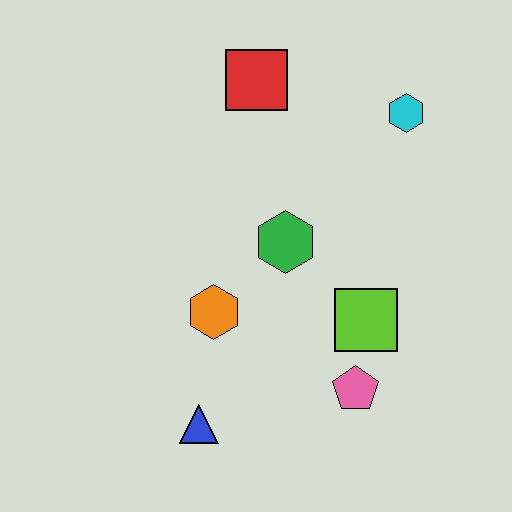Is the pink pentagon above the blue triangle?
Yes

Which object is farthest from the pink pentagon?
The red square is farthest from the pink pentagon.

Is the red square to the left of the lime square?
Yes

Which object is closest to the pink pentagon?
The lime square is closest to the pink pentagon.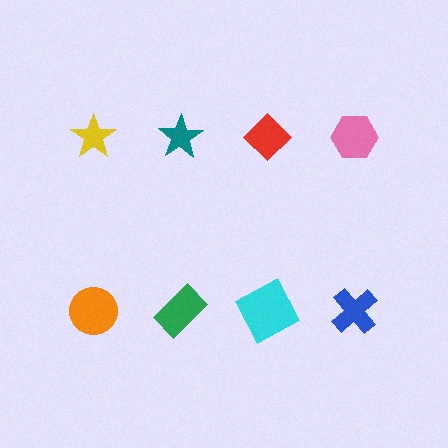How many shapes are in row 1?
4 shapes.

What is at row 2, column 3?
A cyan square.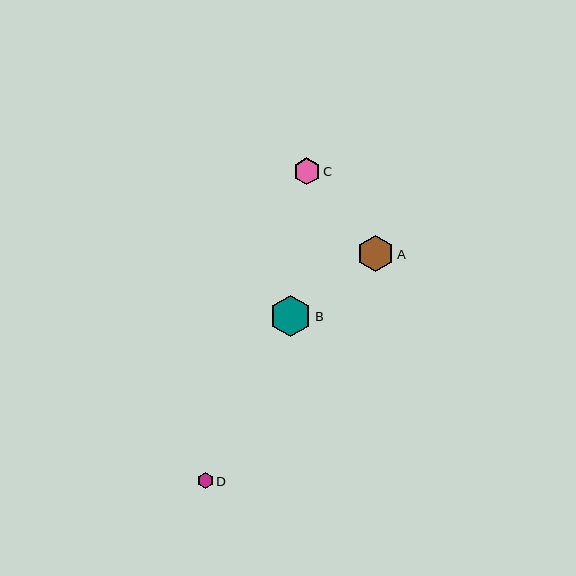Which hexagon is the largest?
Hexagon B is the largest with a size of approximately 41 pixels.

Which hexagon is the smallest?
Hexagon D is the smallest with a size of approximately 16 pixels.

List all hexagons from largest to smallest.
From largest to smallest: B, A, C, D.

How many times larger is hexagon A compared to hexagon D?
Hexagon A is approximately 2.3 times the size of hexagon D.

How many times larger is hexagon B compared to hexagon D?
Hexagon B is approximately 2.6 times the size of hexagon D.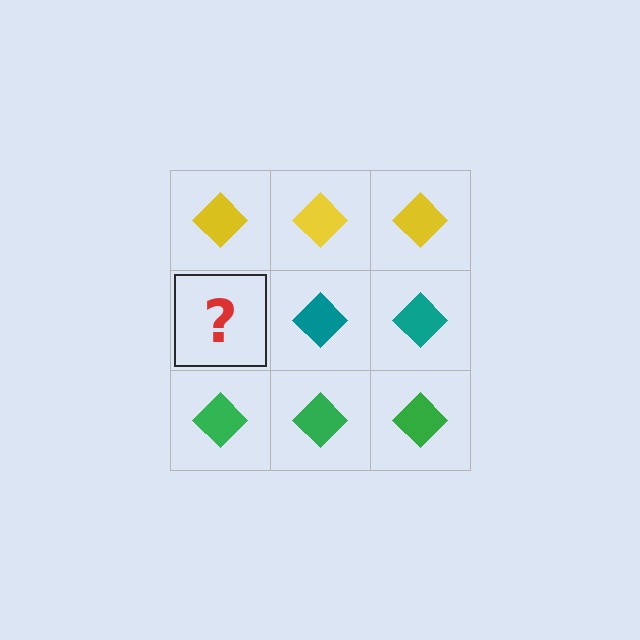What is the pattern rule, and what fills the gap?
The rule is that each row has a consistent color. The gap should be filled with a teal diamond.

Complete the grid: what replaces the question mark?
The question mark should be replaced with a teal diamond.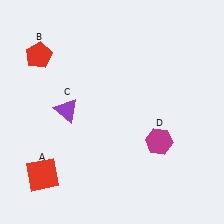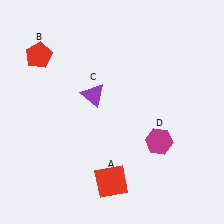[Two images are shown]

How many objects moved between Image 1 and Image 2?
2 objects moved between the two images.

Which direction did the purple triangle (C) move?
The purple triangle (C) moved right.